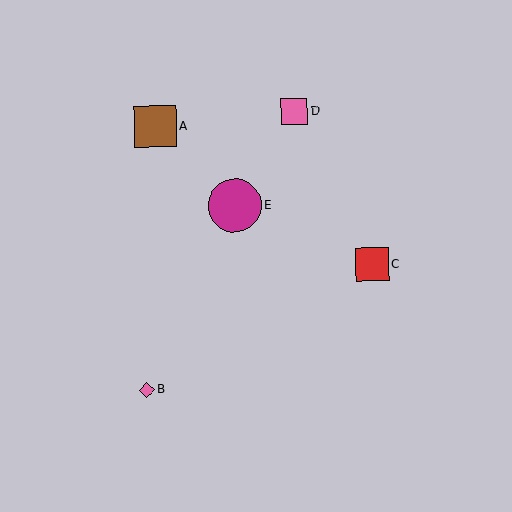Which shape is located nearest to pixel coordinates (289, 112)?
The pink square (labeled D) at (294, 111) is nearest to that location.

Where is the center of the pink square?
The center of the pink square is at (294, 111).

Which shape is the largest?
The magenta circle (labeled E) is the largest.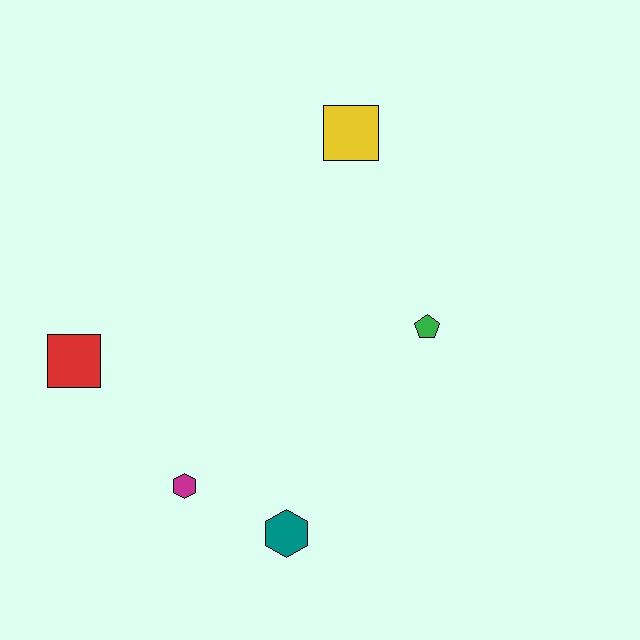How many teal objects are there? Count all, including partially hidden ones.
There is 1 teal object.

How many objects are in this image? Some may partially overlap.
There are 5 objects.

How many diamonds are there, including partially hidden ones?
There are no diamonds.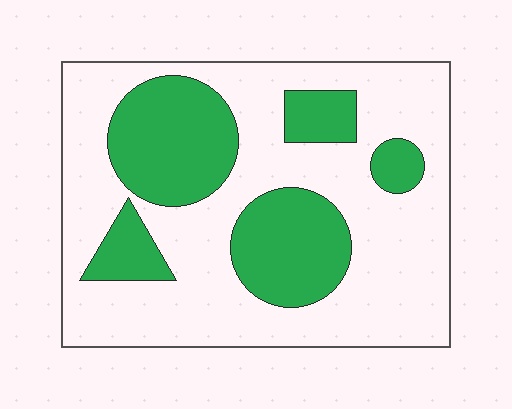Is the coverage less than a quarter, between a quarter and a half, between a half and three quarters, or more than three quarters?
Between a quarter and a half.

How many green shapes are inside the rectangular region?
5.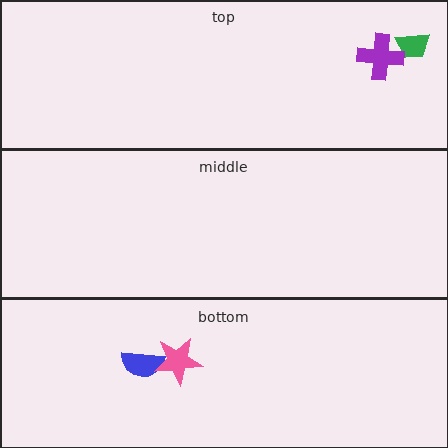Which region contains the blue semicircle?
The bottom region.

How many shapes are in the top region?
2.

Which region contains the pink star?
The bottom region.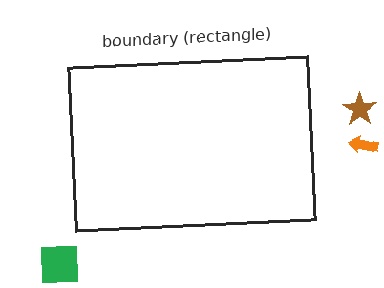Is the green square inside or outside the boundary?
Outside.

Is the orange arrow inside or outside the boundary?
Outside.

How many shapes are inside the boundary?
0 inside, 3 outside.